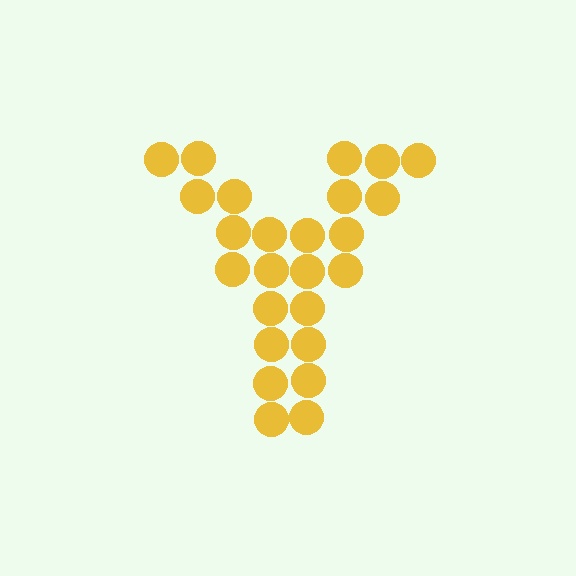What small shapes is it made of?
It is made of small circles.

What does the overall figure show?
The overall figure shows the letter Y.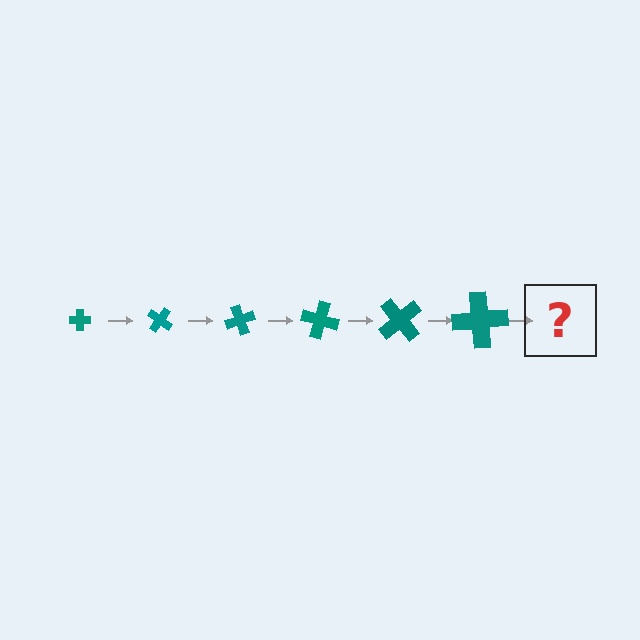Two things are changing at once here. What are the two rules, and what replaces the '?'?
The two rules are that the cross grows larger each step and it rotates 35 degrees each step. The '?' should be a cross, larger than the previous one and rotated 210 degrees from the start.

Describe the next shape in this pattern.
It should be a cross, larger than the previous one and rotated 210 degrees from the start.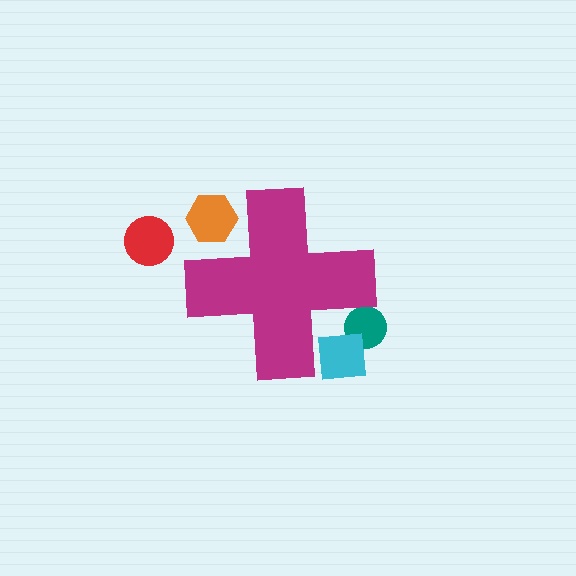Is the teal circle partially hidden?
Yes, the teal circle is partially hidden behind the magenta cross.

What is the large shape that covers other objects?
A magenta cross.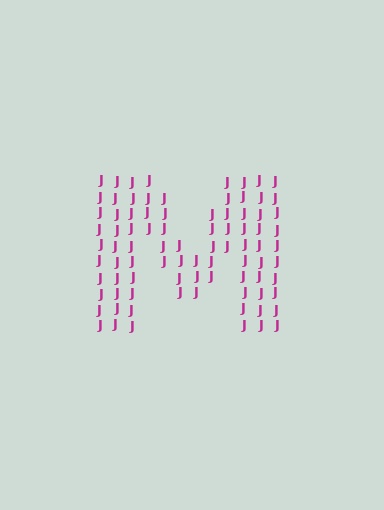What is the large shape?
The large shape is the letter M.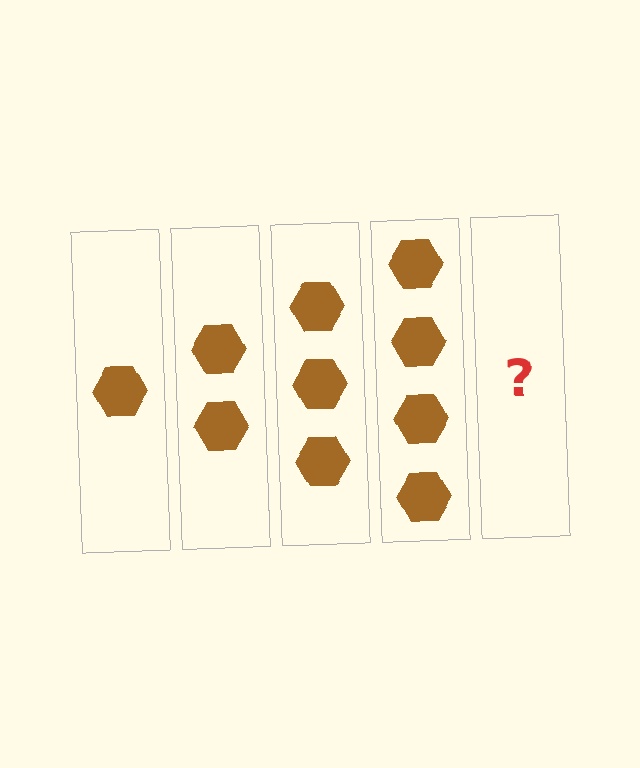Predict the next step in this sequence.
The next step is 5 hexagons.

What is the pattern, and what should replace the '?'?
The pattern is that each step adds one more hexagon. The '?' should be 5 hexagons.